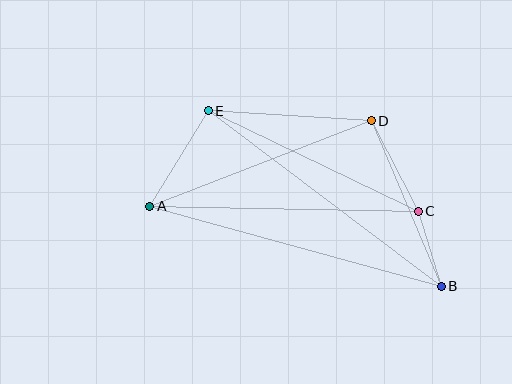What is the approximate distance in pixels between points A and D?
The distance between A and D is approximately 237 pixels.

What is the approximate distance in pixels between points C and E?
The distance between C and E is approximately 233 pixels.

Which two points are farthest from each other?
Points A and B are farthest from each other.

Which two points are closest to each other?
Points B and C are closest to each other.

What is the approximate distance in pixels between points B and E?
The distance between B and E is approximately 291 pixels.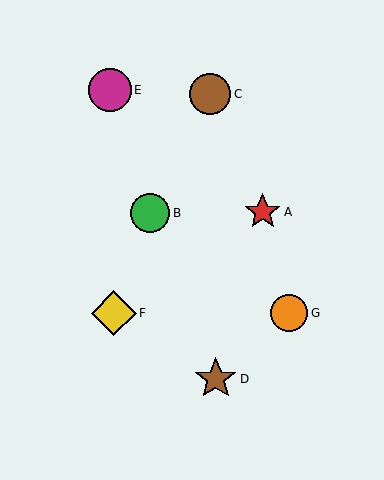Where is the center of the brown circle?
The center of the brown circle is at (210, 94).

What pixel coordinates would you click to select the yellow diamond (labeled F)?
Click at (114, 313) to select the yellow diamond F.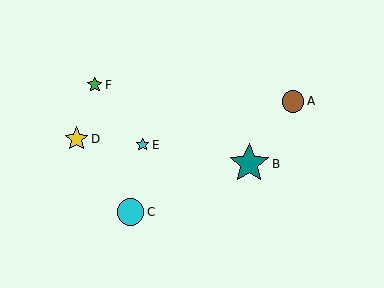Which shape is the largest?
The teal star (labeled B) is the largest.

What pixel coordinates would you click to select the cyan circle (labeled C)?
Click at (131, 212) to select the cyan circle C.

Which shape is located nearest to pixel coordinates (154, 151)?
The cyan star (labeled E) at (143, 145) is nearest to that location.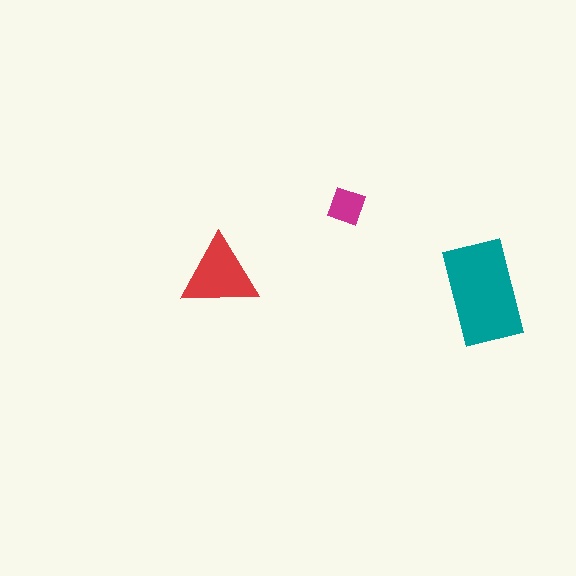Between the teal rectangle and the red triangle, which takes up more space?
The teal rectangle.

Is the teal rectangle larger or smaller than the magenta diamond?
Larger.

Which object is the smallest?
The magenta diamond.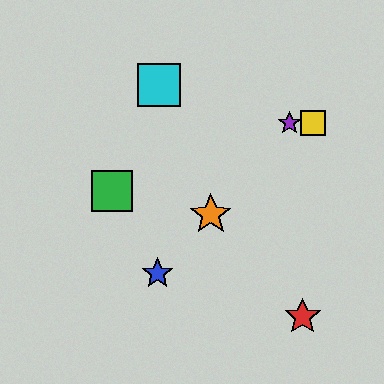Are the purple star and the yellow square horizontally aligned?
Yes, both are at y≈123.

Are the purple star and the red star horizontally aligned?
No, the purple star is at y≈123 and the red star is at y≈317.